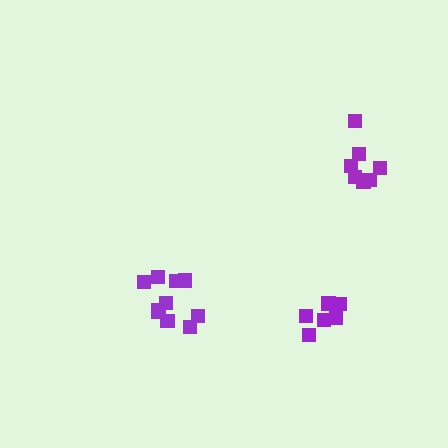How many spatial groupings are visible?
There are 3 spatial groupings.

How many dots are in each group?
Group 1: 10 dots, Group 2: 7 dots, Group 3: 6 dots (23 total).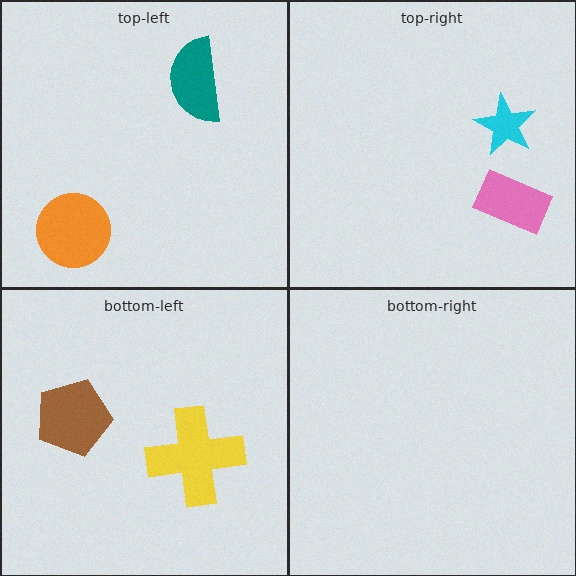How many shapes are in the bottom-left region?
2.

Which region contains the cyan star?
The top-right region.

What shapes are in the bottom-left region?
The brown pentagon, the yellow cross.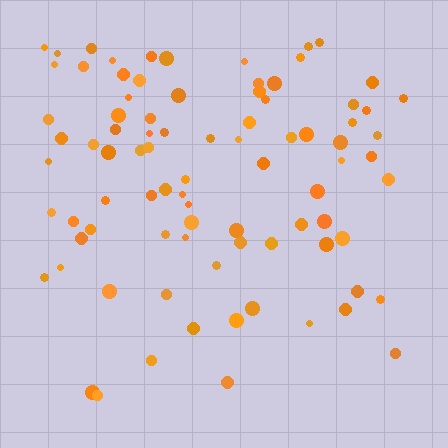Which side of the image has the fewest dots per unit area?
The bottom.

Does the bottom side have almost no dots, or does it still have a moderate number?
Still a moderate number, just noticeably fewer than the top.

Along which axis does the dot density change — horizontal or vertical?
Vertical.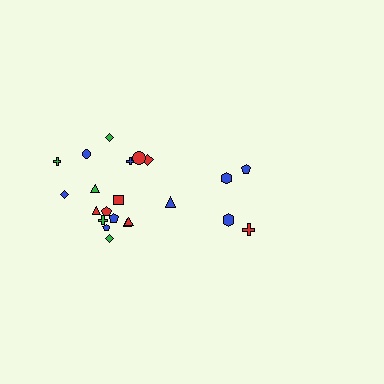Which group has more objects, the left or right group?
The left group.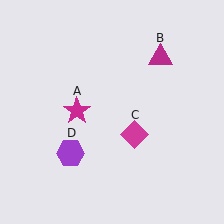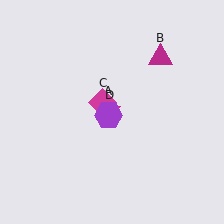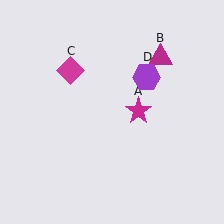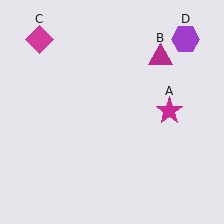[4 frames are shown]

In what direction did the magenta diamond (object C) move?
The magenta diamond (object C) moved up and to the left.